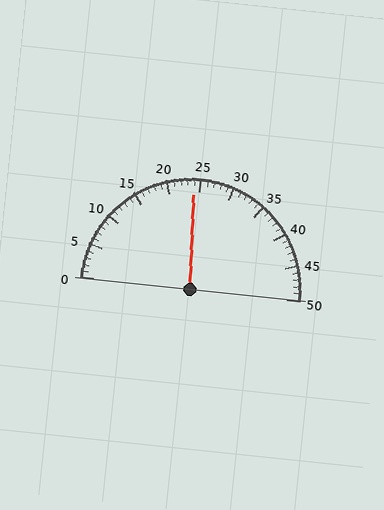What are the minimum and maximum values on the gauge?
The gauge ranges from 0 to 50.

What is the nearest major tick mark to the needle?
The nearest major tick mark is 25.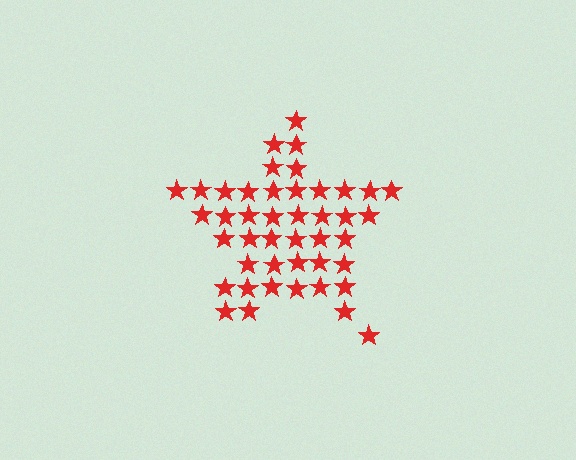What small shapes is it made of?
It is made of small stars.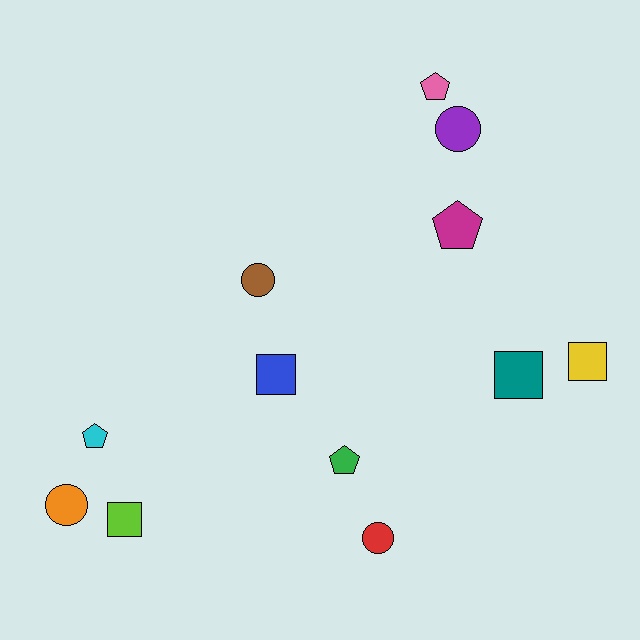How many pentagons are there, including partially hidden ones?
There are 4 pentagons.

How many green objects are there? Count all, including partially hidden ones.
There is 1 green object.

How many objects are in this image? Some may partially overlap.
There are 12 objects.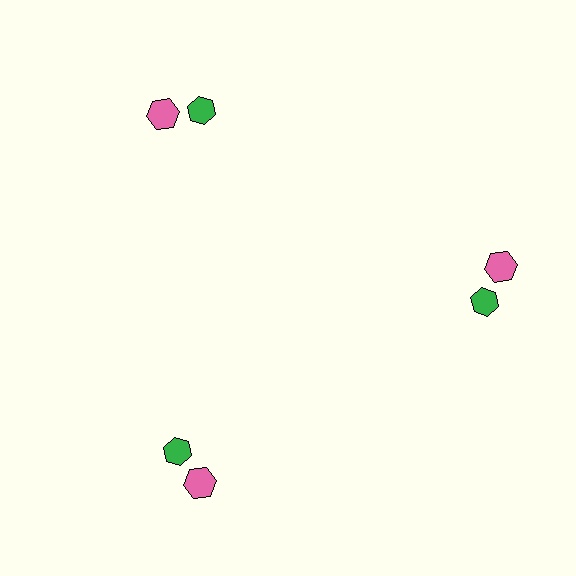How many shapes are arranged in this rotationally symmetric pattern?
There are 6 shapes, arranged in 3 groups of 2.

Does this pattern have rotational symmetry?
Yes, this pattern has 3-fold rotational symmetry. It looks the same after rotating 120 degrees around the center.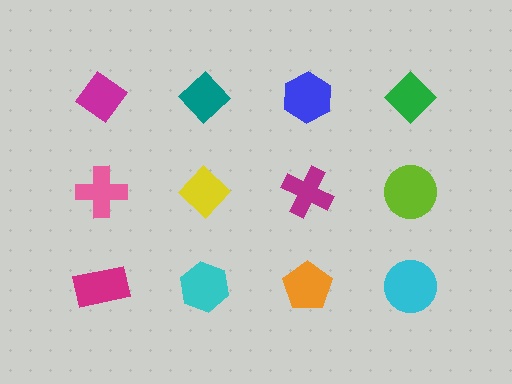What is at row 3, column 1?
A magenta rectangle.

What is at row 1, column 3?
A blue hexagon.